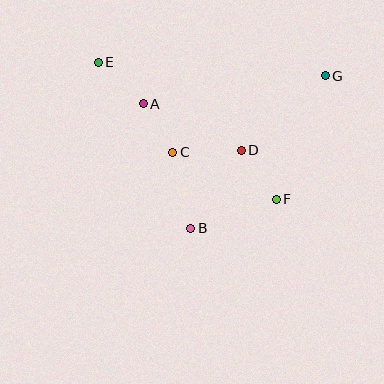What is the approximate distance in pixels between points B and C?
The distance between B and C is approximately 78 pixels.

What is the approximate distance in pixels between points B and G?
The distance between B and G is approximately 204 pixels.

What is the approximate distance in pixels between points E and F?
The distance between E and F is approximately 224 pixels.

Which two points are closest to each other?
Points A and C are closest to each other.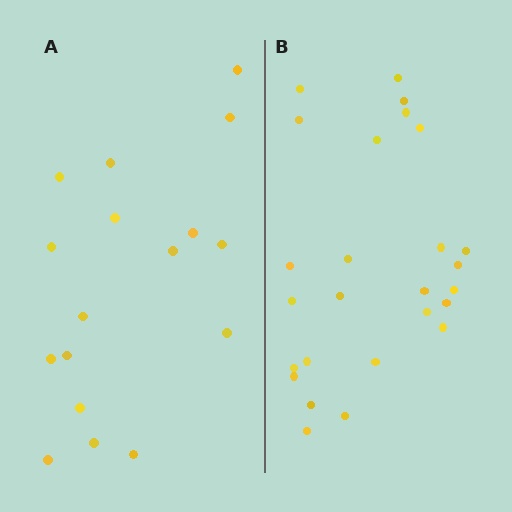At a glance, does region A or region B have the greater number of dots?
Region B (the right region) has more dots.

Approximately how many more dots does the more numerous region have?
Region B has roughly 8 or so more dots than region A.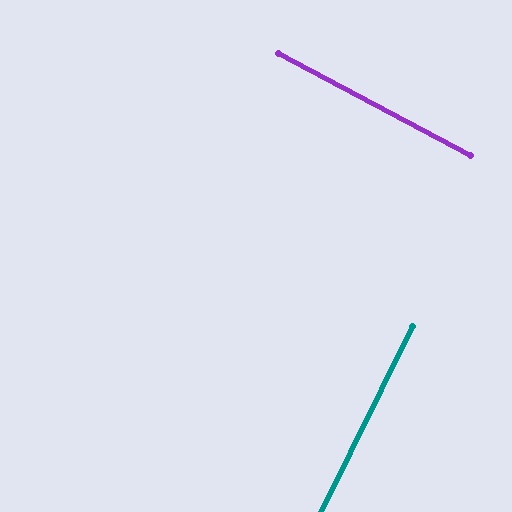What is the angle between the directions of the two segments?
Approximately 88 degrees.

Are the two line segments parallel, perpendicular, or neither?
Perpendicular — they meet at approximately 88°.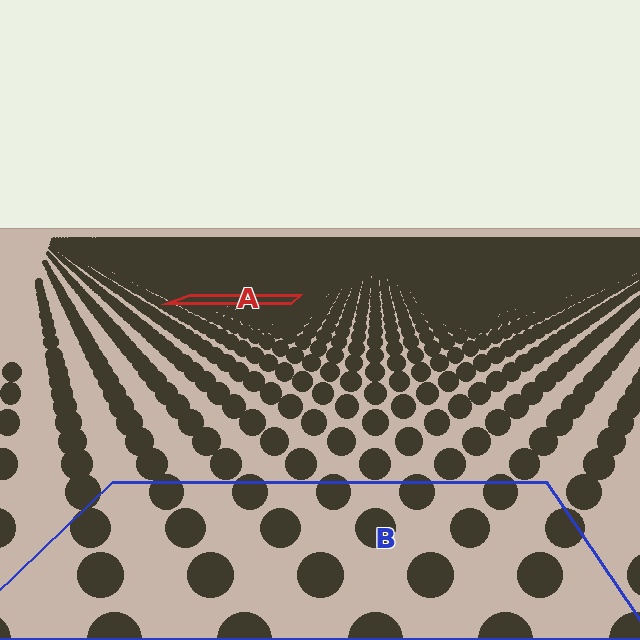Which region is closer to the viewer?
Region B is closer. The texture elements there are larger and more spread out.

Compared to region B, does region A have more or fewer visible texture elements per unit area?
Region A has more texture elements per unit area — they are packed more densely because it is farther away.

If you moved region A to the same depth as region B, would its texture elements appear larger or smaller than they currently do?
They would appear larger. At a closer depth, the same texture elements are projected at a bigger on-screen size.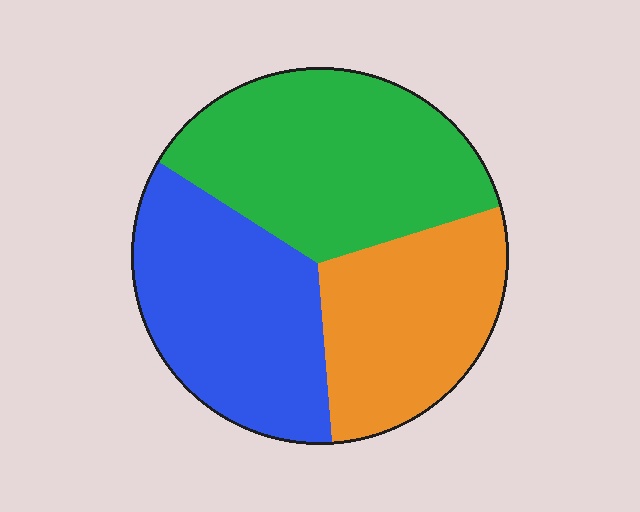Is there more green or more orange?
Green.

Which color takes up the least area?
Orange, at roughly 30%.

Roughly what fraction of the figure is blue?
Blue takes up between a quarter and a half of the figure.